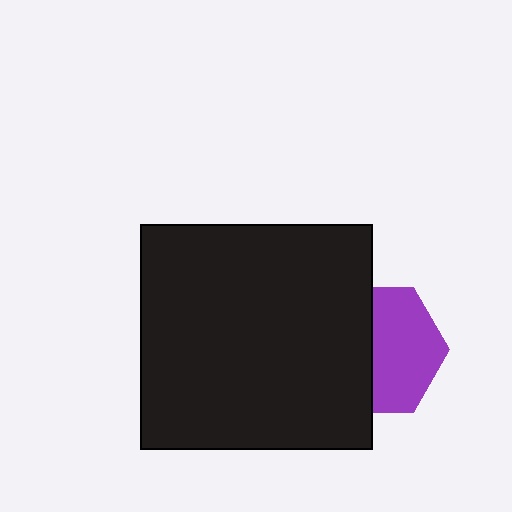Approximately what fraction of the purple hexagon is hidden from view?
Roughly 46% of the purple hexagon is hidden behind the black rectangle.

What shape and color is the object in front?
The object in front is a black rectangle.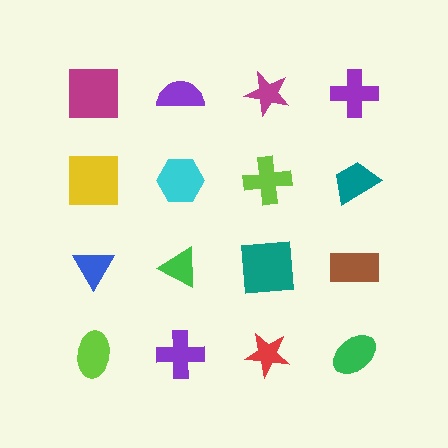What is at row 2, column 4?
A teal trapezoid.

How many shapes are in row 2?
4 shapes.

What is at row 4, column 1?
A lime ellipse.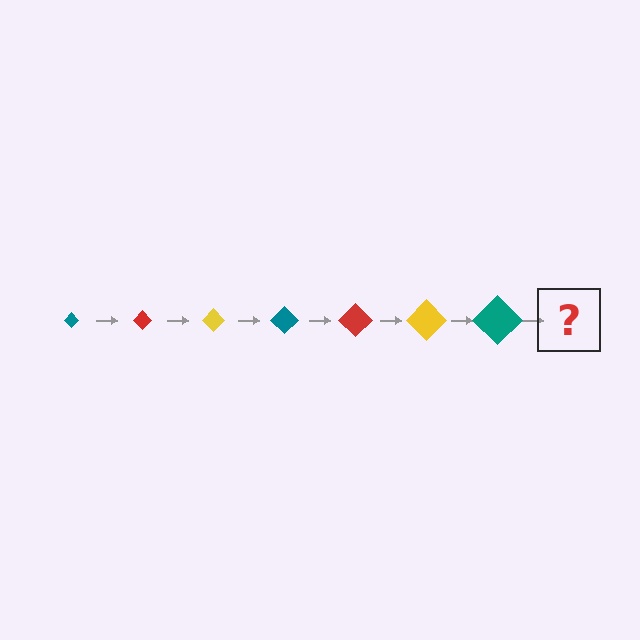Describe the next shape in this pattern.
It should be a red diamond, larger than the previous one.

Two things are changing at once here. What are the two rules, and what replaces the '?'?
The two rules are that the diamond grows larger each step and the color cycles through teal, red, and yellow. The '?' should be a red diamond, larger than the previous one.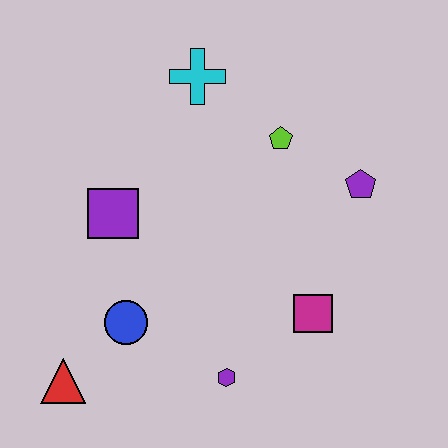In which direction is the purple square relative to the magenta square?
The purple square is to the left of the magenta square.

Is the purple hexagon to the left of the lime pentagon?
Yes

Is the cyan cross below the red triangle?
No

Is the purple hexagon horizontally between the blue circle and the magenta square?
Yes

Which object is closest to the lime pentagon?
The purple pentagon is closest to the lime pentagon.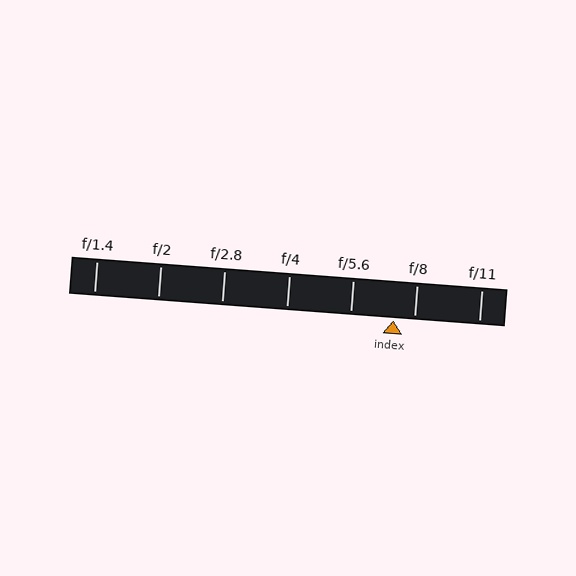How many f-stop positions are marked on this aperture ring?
There are 7 f-stop positions marked.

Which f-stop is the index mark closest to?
The index mark is closest to f/8.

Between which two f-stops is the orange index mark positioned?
The index mark is between f/5.6 and f/8.